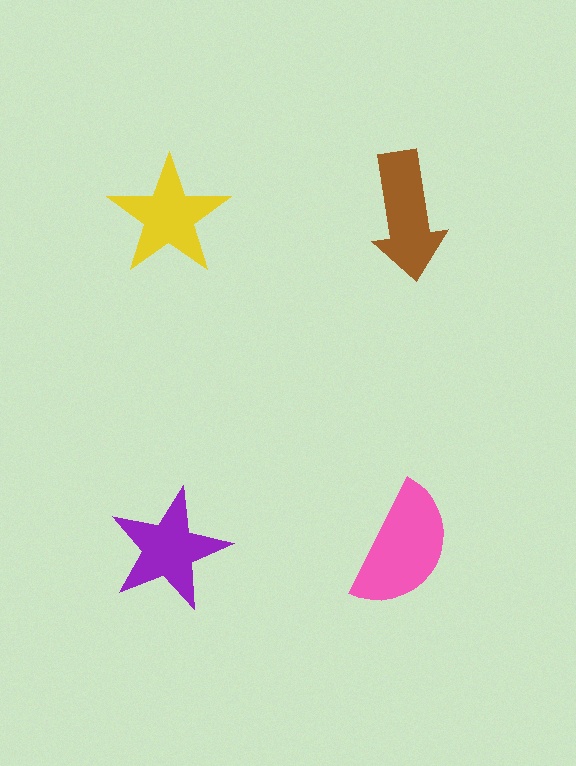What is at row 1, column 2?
A brown arrow.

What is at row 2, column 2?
A pink semicircle.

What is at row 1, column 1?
A yellow star.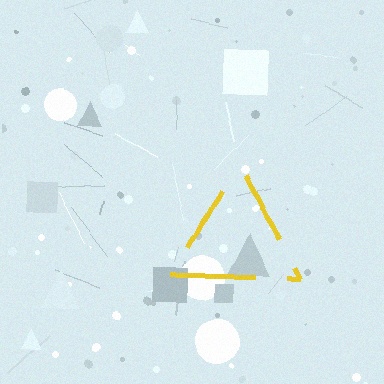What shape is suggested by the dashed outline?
The dashed outline suggests a triangle.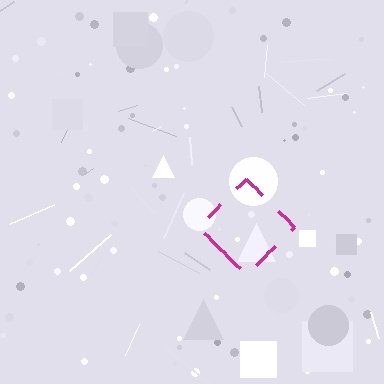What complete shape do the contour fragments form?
The contour fragments form a diamond.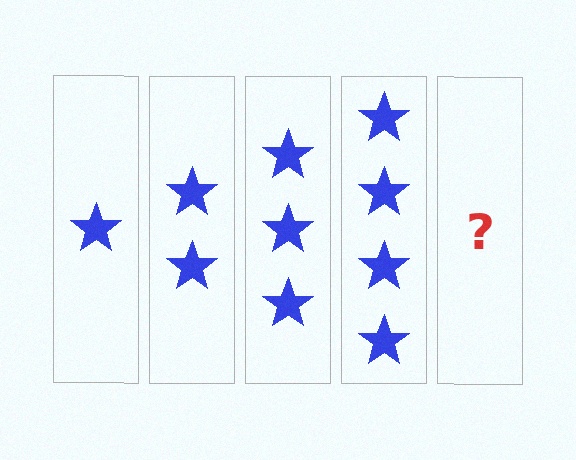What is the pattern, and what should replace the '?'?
The pattern is that each step adds one more star. The '?' should be 5 stars.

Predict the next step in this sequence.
The next step is 5 stars.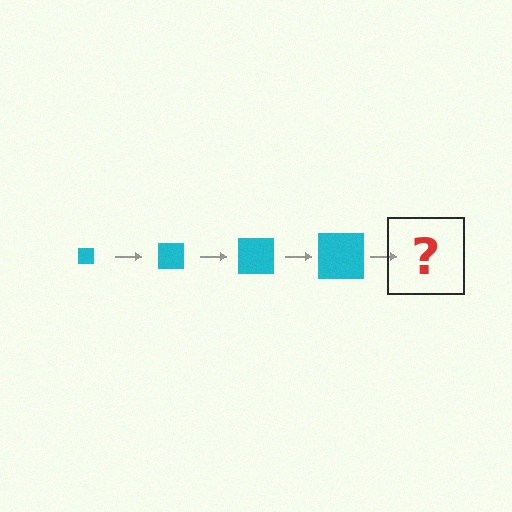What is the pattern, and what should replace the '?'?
The pattern is that the square gets progressively larger each step. The '?' should be a cyan square, larger than the previous one.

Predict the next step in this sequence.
The next step is a cyan square, larger than the previous one.